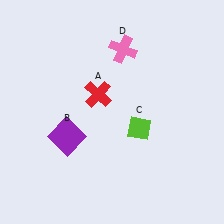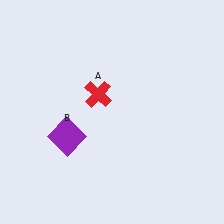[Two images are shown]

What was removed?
The lime diamond (C), the pink cross (D) were removed in Image 2.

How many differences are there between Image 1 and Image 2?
There are 2 differences between the two images.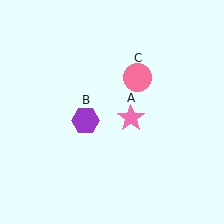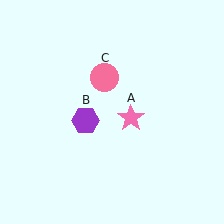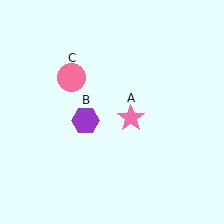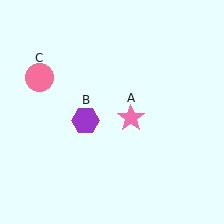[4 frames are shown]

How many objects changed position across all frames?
1 object changed position: pink circle (object C).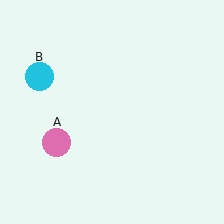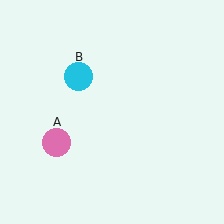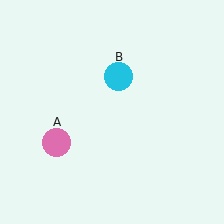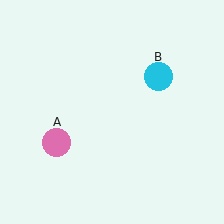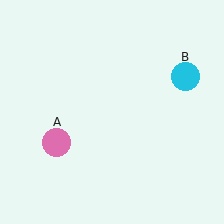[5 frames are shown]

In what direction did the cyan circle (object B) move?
The cyan circle (object B) moved right.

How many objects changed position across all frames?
1 object changed position: cyan circle (object B).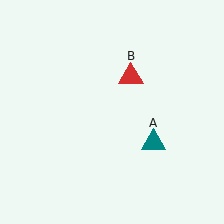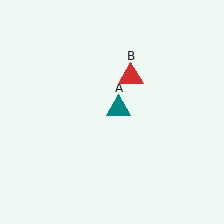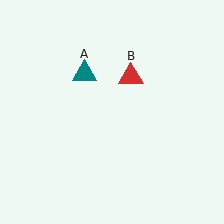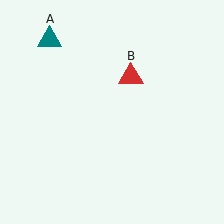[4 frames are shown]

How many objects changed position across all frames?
1 object changed position: teal triangle (object A).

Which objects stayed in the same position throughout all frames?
Red triangle (object B) remained stationary.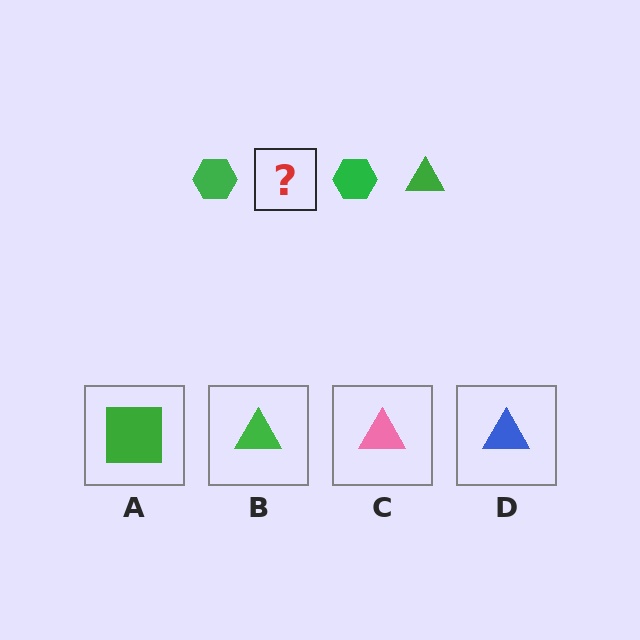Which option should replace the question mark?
Option B.